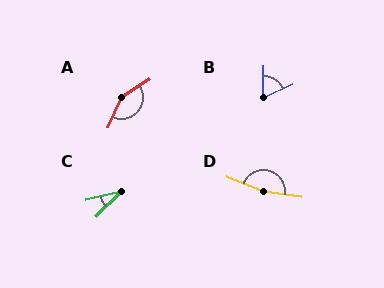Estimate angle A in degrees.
Approximately 147 degrees.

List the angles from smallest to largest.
C (32°), B (66°), A (147°), D (167°).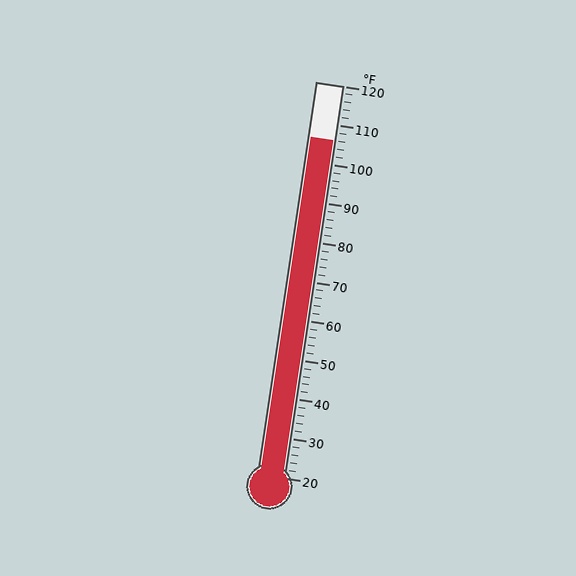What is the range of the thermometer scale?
The thermometer scale ranges from 20°F to 120°F.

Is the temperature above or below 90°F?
The temperature is above 90°F.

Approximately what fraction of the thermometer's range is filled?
The thermometer is filled to approximately 85% of its range.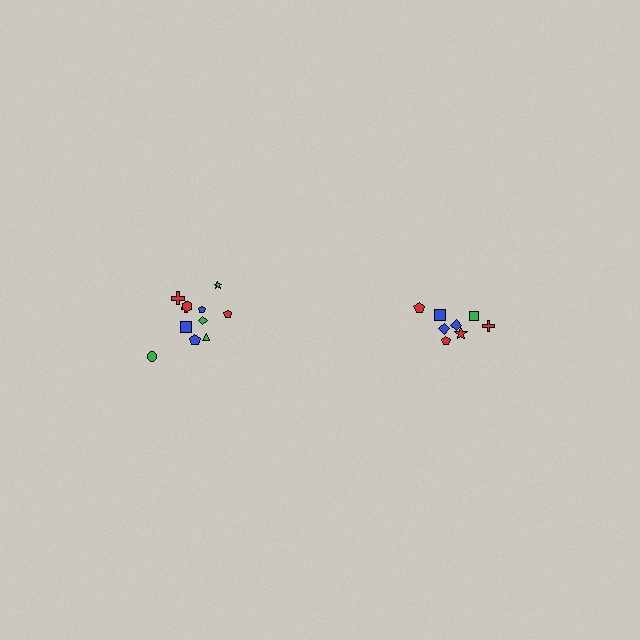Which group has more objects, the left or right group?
The left group.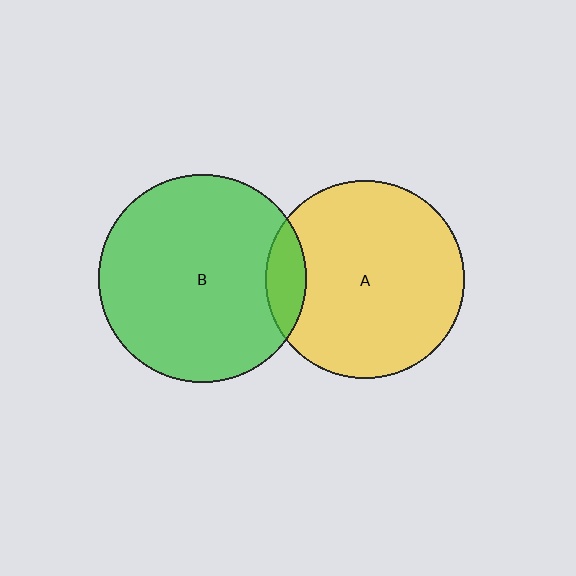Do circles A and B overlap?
Yes.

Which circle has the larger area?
Circle B (green).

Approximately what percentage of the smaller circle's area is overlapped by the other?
Approximately 10%.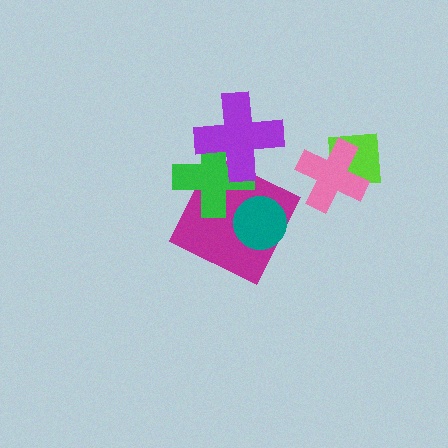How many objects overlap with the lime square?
1 object overlaps with the lime square.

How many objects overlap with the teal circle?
1 object overlaps with the teal circle.